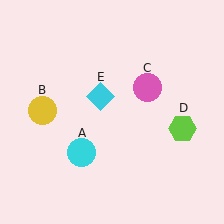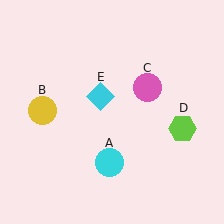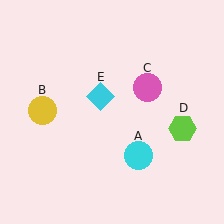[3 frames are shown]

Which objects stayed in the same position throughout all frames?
Yellow circle (object B) and pink circle (object C) and lime hexagon (object D) and cyan diamond (object E) remained stationary.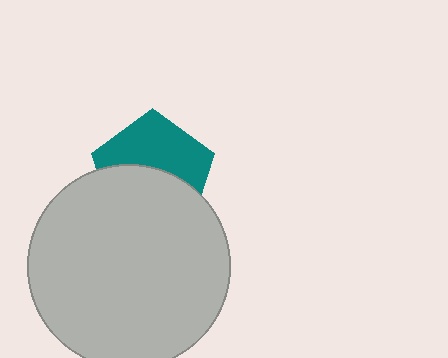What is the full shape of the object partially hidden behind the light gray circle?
The partially hidden object is a teal pentagon.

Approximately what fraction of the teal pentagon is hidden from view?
Roughly 51% of the teal pentagon is hidden behind the light gray circle.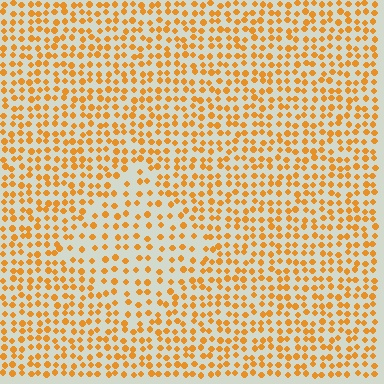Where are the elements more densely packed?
The elements are more densely packed outside the diamond boundary.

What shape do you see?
I see a diamond.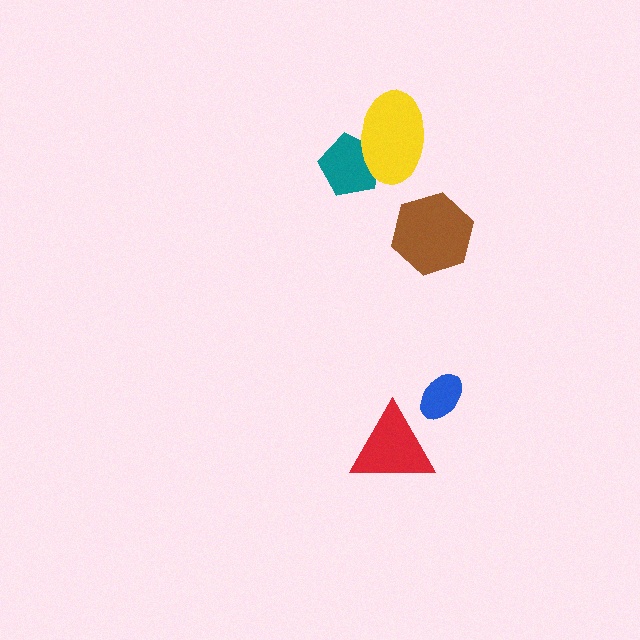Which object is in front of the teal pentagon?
The yellow ellipse is in front of the teal pentagon.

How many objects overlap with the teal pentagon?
1 object overlaps with the teal pentagon.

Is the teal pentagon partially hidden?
Yes, it is partially covered by another shape.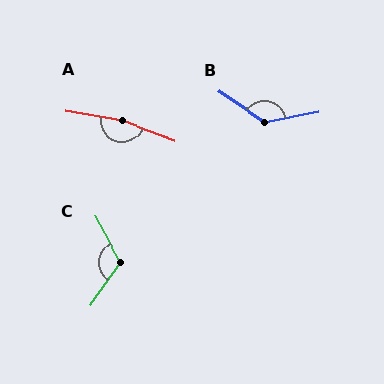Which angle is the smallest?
C, at approximately 115 degrees.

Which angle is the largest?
A, at approximately 169 degrees.